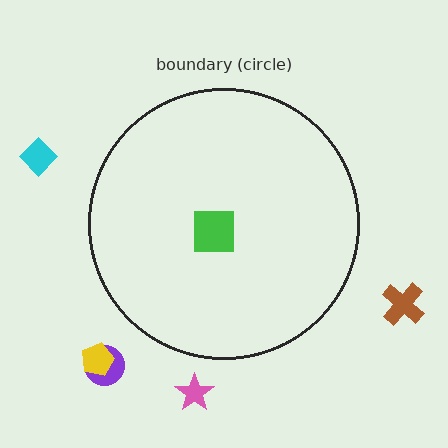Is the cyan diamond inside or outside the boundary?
Outside.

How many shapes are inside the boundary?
1 inside, 5 outside.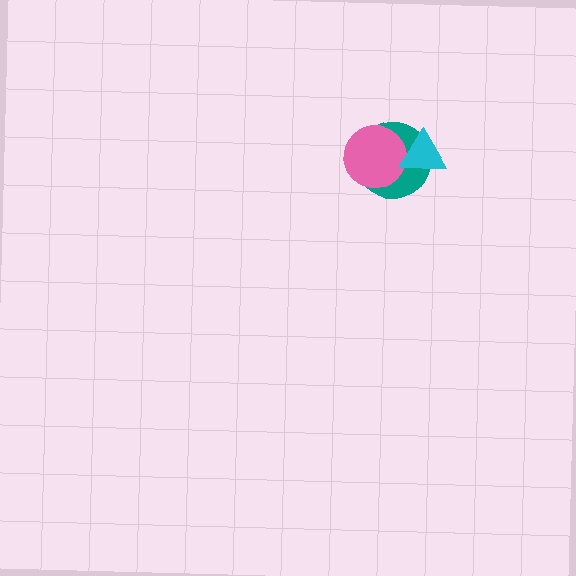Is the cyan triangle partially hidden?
No, no other shape covers it.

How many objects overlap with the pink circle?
2 objects overlap with the pink circle.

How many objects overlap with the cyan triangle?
2 objects overlap with the cyan triangle.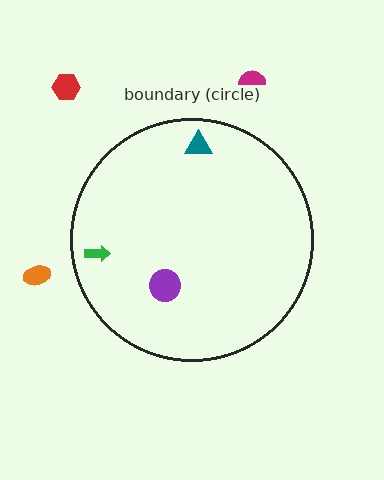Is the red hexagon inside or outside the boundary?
Outside.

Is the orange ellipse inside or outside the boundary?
Outside.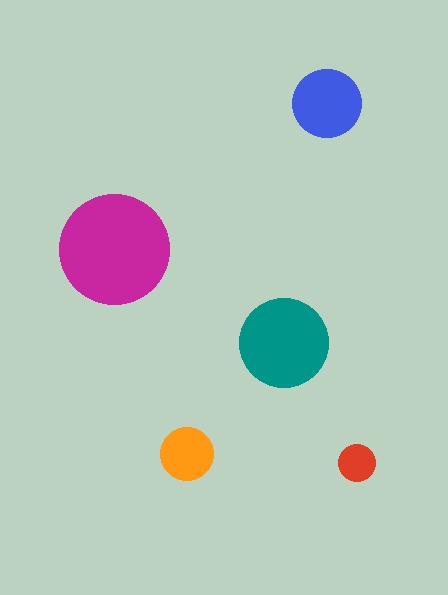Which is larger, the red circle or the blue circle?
The blue one.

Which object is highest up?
The blue circle is topmost.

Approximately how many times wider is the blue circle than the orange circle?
About 1.5 times wider.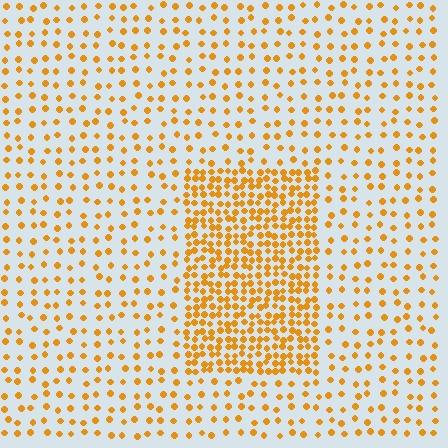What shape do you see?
I see a rectangle.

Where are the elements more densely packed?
The elements are more densely packed inside the rectangle boundary.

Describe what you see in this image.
The image contains small orange elements arranged at two different densities. A rectangle-shaped region is visible where the elements are more densely packed than the surrounding area.